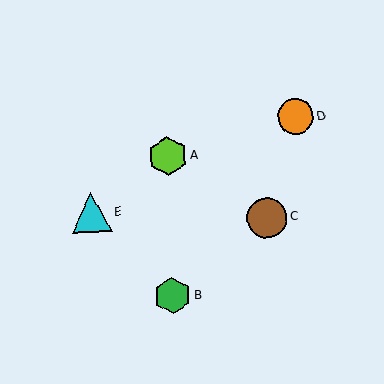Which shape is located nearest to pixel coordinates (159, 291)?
The green hexagon (labeled B) at (173, 296) is nearest to that location.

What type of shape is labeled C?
Shape C is a brown circle.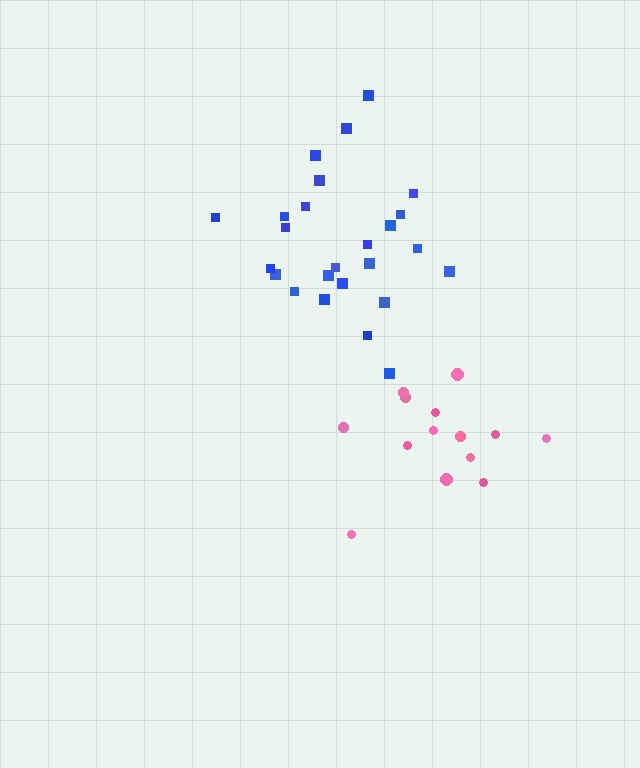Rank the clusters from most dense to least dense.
blue, pink.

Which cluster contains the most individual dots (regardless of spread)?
Blue (25).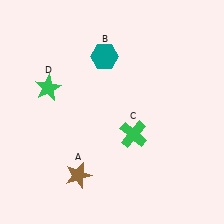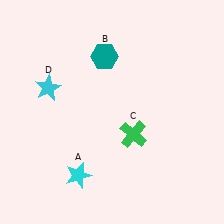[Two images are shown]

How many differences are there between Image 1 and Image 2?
There are 2 differences between the two images.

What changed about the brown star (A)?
In Image 1, A is brown. In Image 2, it changed to cyan.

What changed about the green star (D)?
In Image 1, D is green. In Image 2, it changed to cyan.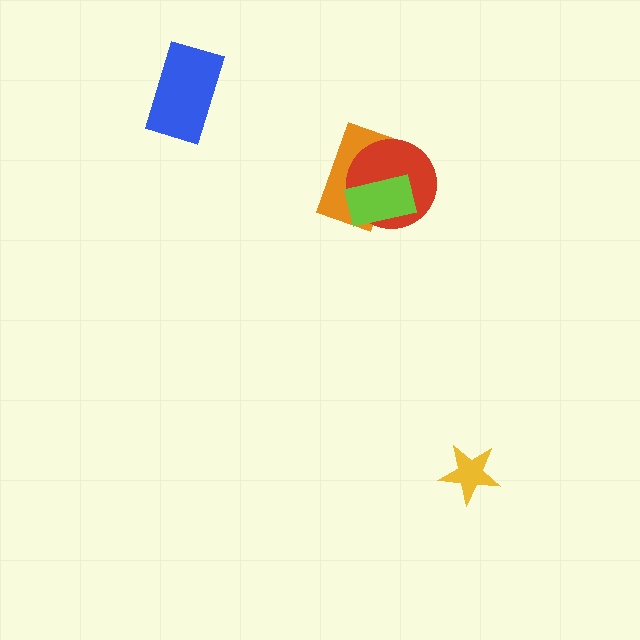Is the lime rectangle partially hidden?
No, no other shape covers it.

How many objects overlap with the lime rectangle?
2 objects overlap with the lime rectangle.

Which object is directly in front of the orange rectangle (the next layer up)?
The red circle is directly in front of the orange rectangle.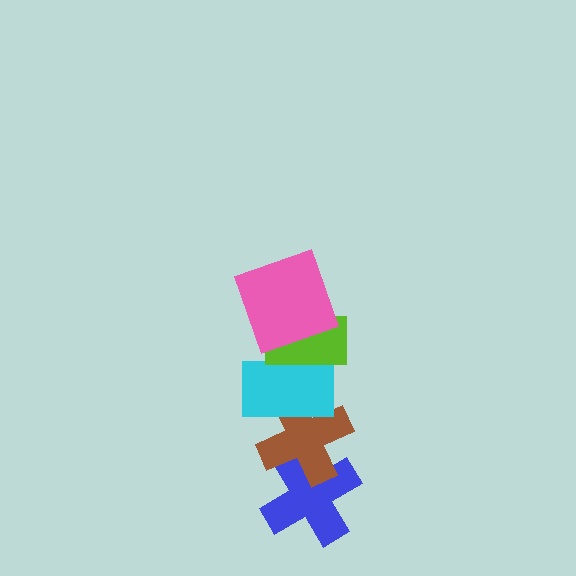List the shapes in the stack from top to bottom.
From top to bottom: the pink square, the lime rectangle, the cyan rectangle, the brown cross, the blue cross.